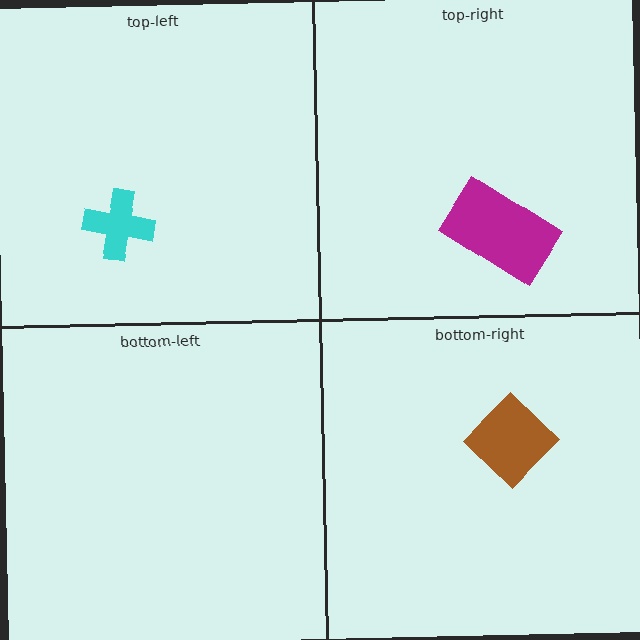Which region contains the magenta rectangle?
The top-right region.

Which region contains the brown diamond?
The bottom-right region.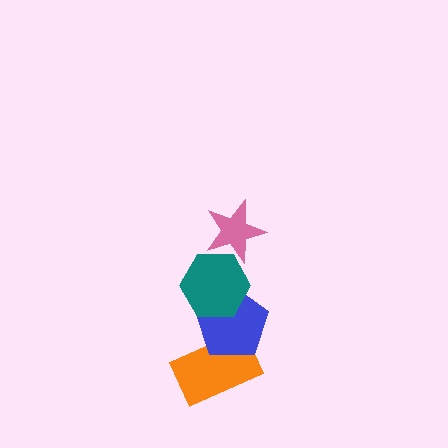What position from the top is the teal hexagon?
The teal hexagon is 2nd from the top.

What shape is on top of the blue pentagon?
The teal hexagon is on top of the blue pentagon.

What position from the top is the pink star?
The pink star is 1st from the top.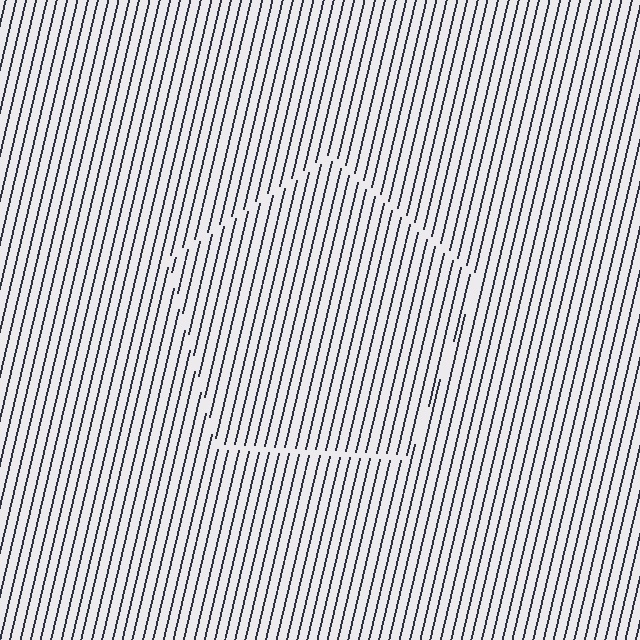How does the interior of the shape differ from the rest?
The interior of the shape contains the same grating, shifted by half a period — the contour is defined by the phase discontinuity where line-ends from the inner and outer gratings abut.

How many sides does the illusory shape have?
5 sides — the line-ends trace a pentagon.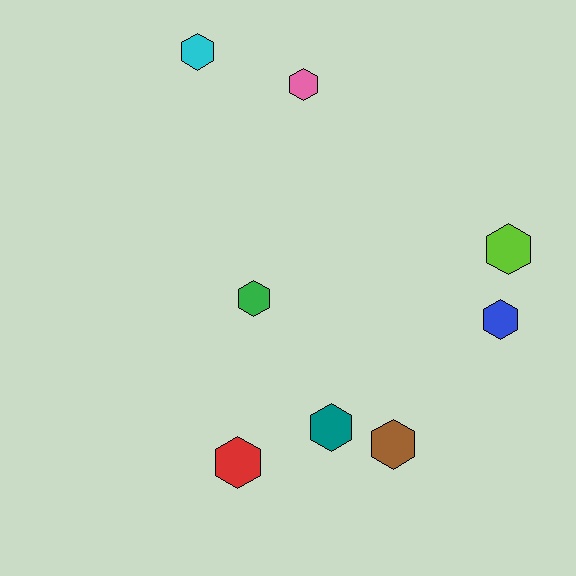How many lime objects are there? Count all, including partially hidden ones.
There is 1 lime object.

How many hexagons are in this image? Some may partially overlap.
There are 8 hexagons.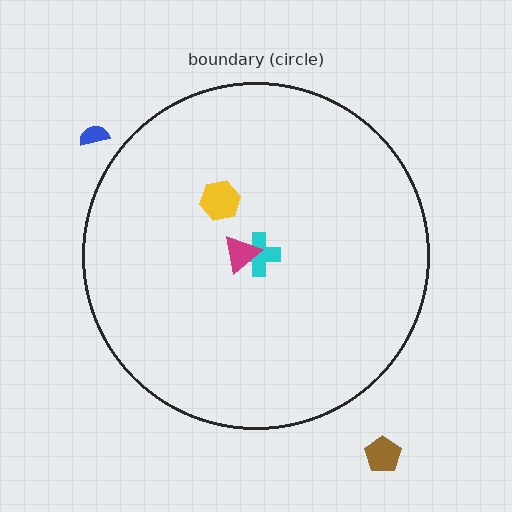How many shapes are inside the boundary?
3 inside, 2 outside.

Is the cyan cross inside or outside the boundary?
Inside.